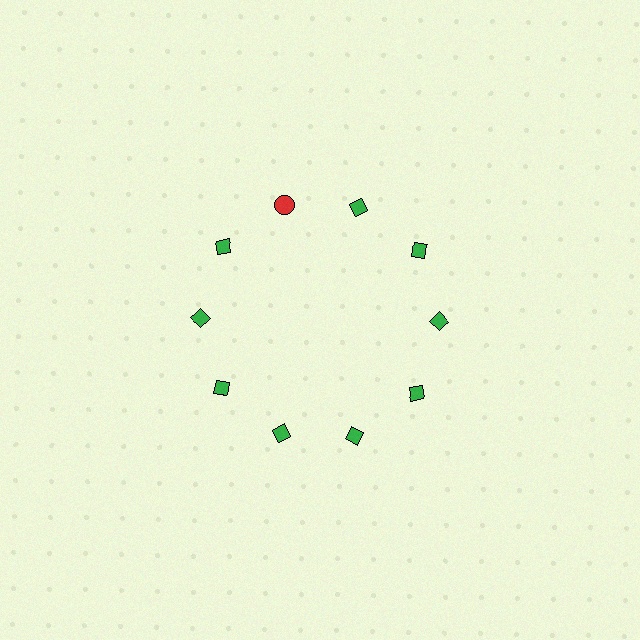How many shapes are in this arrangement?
There are 10 shapes arranged in a ring pattern.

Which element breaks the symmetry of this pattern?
The red circle at roughly the 11 o'clock position breaks the symmetry. All other shapes are green diamonds.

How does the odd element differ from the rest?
It differs in both color (red instead of green) and shape (circle instead of diamond).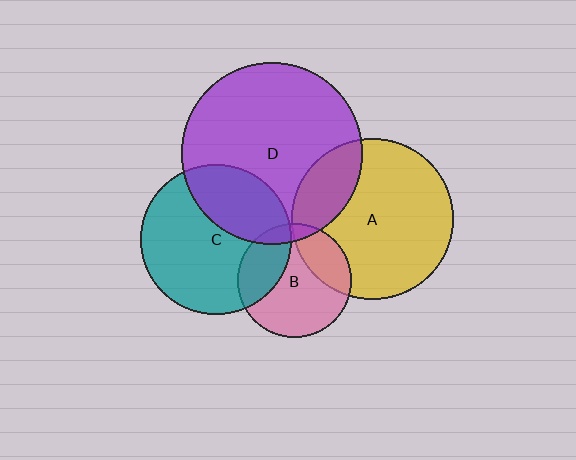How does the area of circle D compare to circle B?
Approximately 2.5 times.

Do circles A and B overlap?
Yes.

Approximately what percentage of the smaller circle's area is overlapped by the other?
Approximately 25%.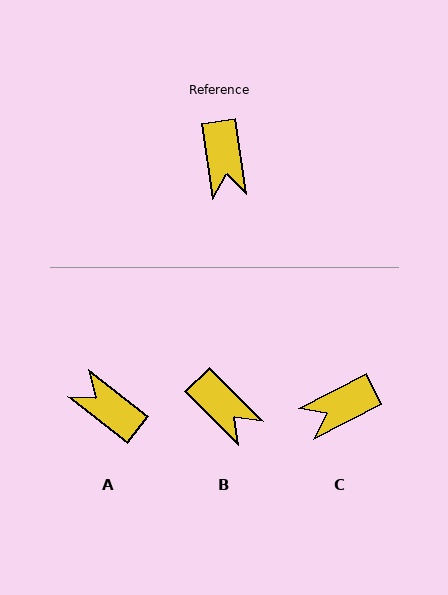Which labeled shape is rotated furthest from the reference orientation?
A, about 135 degrees away.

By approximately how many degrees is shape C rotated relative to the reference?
Approximately 70 degrees clockwise.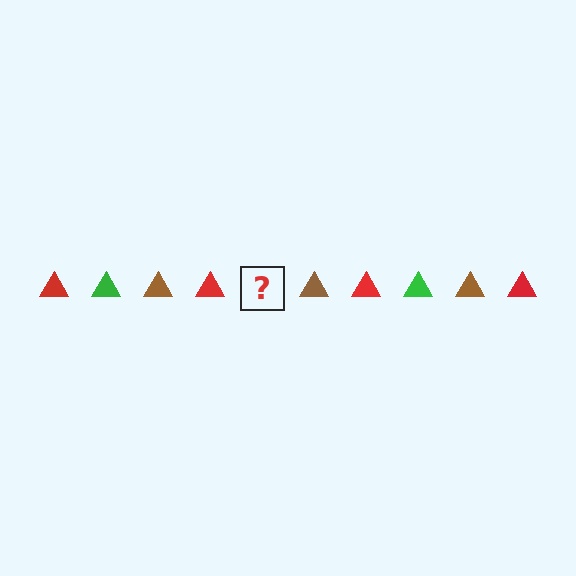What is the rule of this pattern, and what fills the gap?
The rule is that the pattern cycles through red, green, brown triangles. The gap should be filled with a green triangle.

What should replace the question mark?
The question mark should be replaced with a green triangle.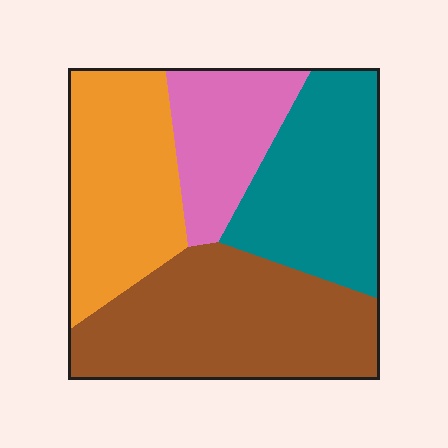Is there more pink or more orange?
Orange.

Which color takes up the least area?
Pink, at roughly 15%.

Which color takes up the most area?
Brown, at roughly 35%.